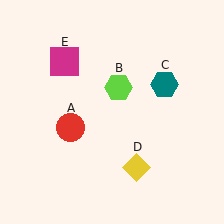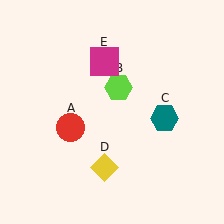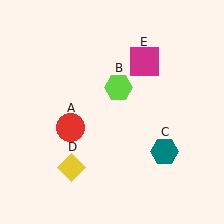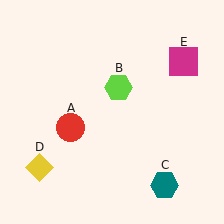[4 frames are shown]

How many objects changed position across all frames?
3 objects changed position: teal hexagon (object C), yellow diamond (object D), magenta square (object E).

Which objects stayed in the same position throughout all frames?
Red circle (object A) and lime hexagon (object B) remained stationary.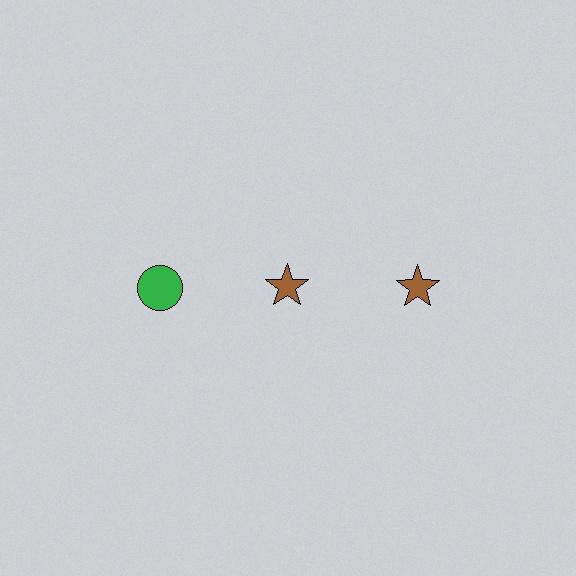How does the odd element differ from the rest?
It differs in both color (green instead of brown) and shape (circle instead of star).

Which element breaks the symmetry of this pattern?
The green circle in the top row, leftmost column breaks the symmetry. All other shapes are brown stars.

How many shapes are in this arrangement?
There are 3 shapes arranged in a grid pattern.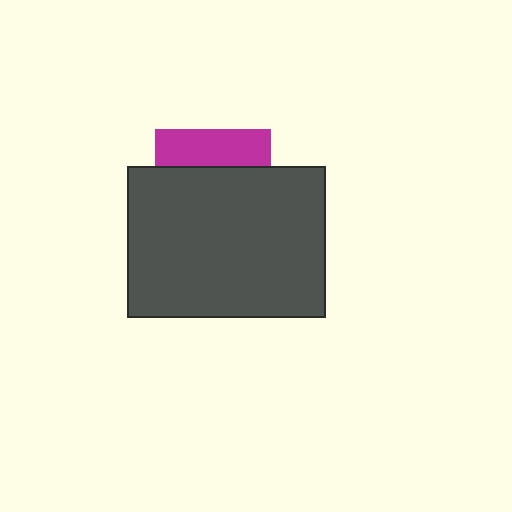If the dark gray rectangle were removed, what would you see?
You would see the complete magenta square.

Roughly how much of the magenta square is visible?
A small part of it is visible (roughly 32%).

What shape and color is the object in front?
The object in front is a dark gray rectangle.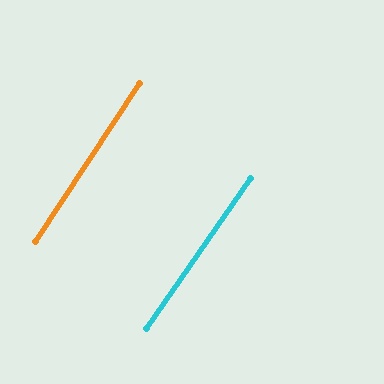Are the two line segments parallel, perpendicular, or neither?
Parallel — their directions differ by only 1.4°.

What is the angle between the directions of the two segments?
Approximately 1 degree.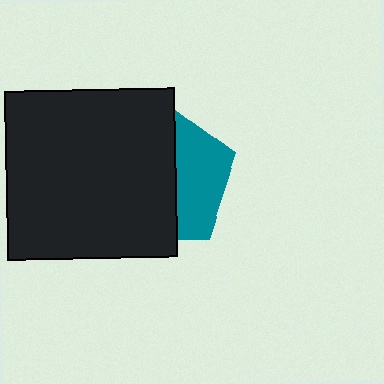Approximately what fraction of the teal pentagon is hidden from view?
Roughly 64% of the teal pentagon is hidden behind the black square.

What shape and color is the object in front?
The object in front is a black square.